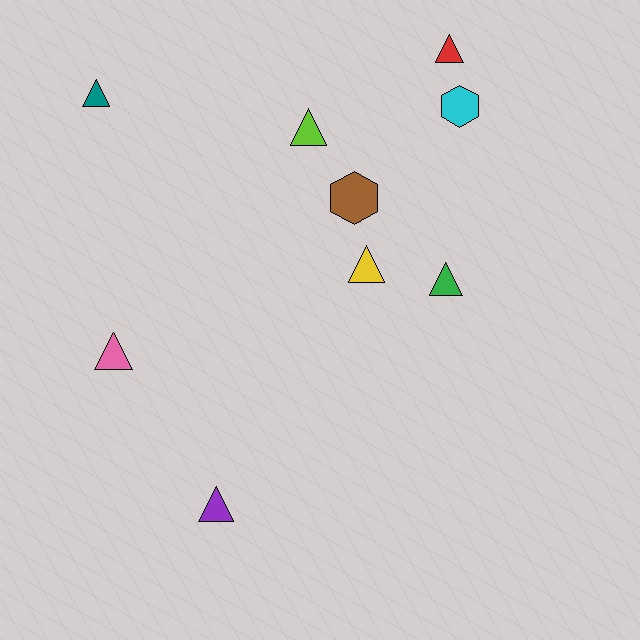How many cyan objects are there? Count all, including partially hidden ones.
There is 1 cyan object.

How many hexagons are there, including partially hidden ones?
There are 2 hexagons.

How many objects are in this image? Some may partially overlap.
There are 9 objects.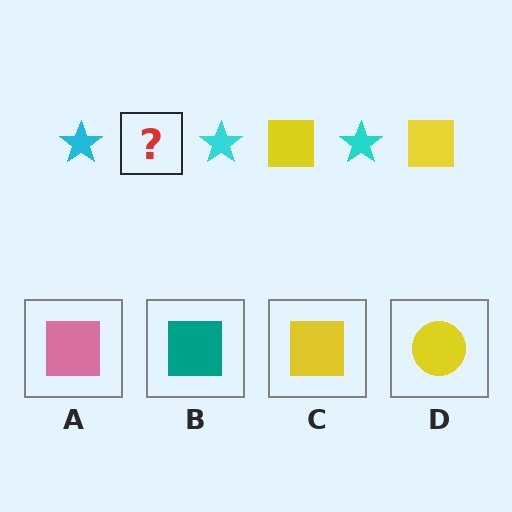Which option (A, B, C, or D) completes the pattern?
C.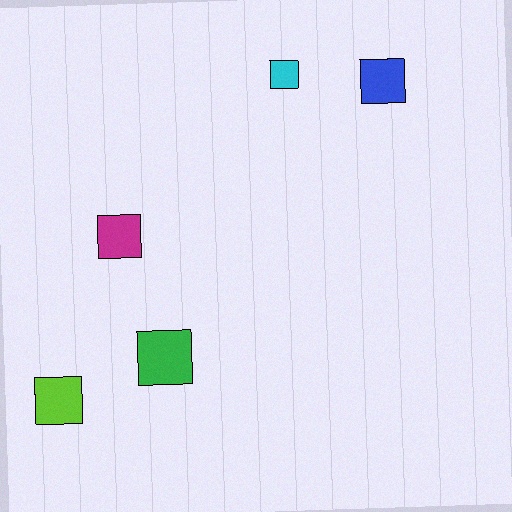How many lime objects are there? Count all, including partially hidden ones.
There is 1 lime object.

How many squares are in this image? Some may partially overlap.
There are 5 squares.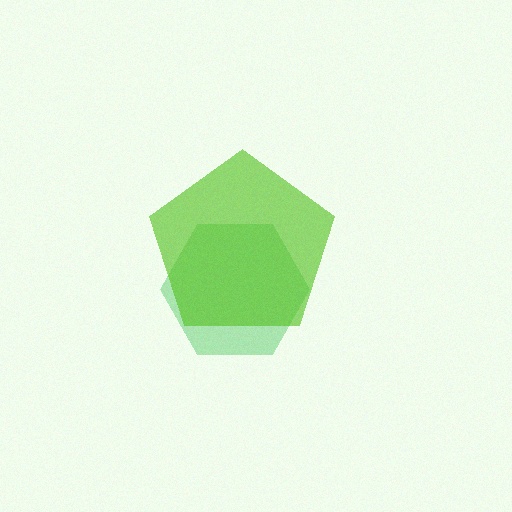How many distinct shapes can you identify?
There are 2 distinct shapes: a green hexagon, a lime pentagon.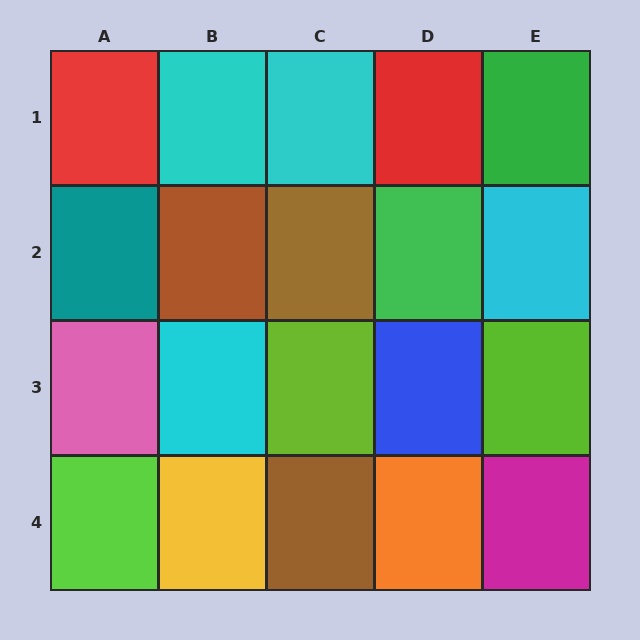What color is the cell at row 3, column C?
Lime.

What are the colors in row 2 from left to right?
Teal, brown, brown, green, cyan.